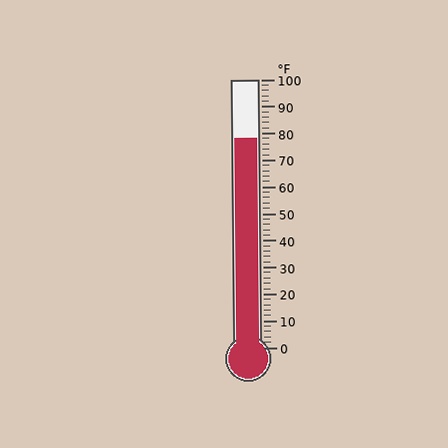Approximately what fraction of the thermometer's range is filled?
The thermometer is filled to approximately 80% of its range.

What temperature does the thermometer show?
The thermometer shows approximately 78°F.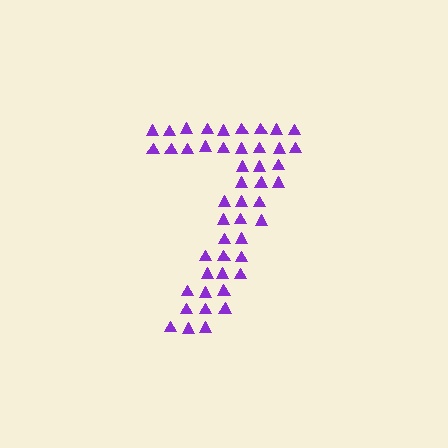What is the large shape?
The large shape is the digit 7.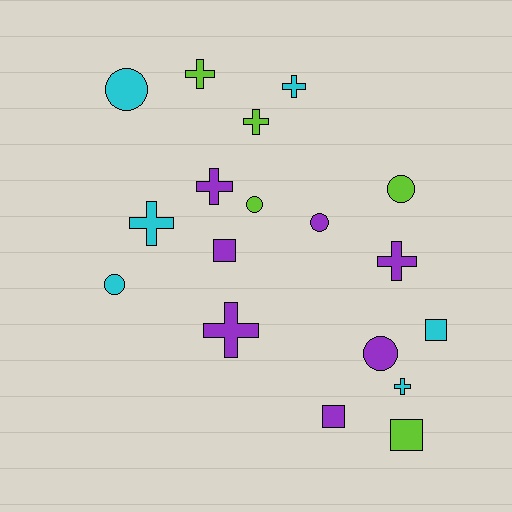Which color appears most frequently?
Purple, with 7 objects.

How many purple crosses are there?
There are 3 purple crosses.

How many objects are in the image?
There are 18 objects.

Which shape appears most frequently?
Cross, with 8 objects.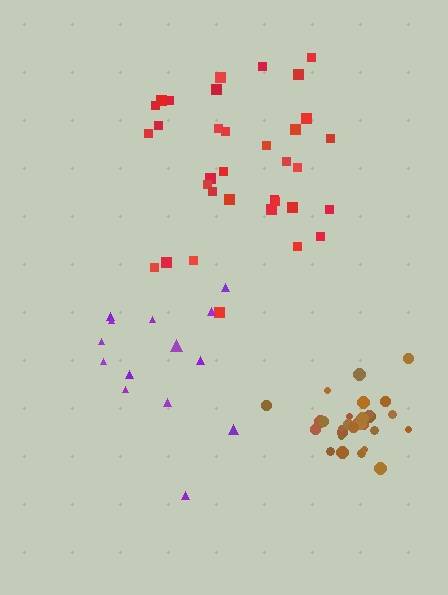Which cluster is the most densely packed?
Brown.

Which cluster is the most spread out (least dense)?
Purple.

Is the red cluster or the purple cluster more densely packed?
Red.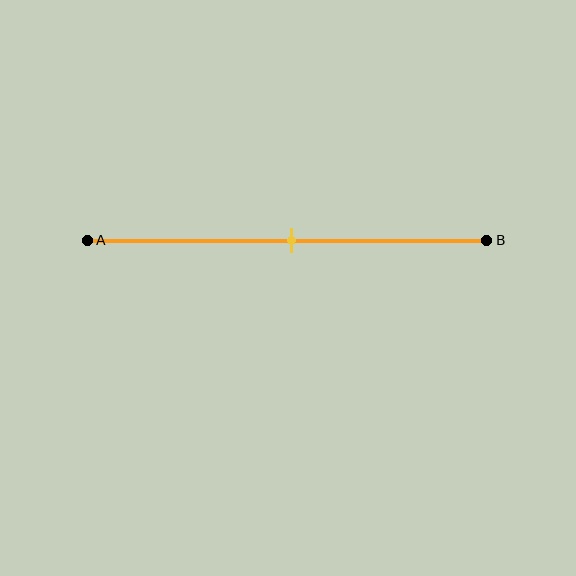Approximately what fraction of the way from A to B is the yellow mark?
The yellow mark is approximately 50% of the way from A to B.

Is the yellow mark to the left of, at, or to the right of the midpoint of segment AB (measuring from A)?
The yellow mark is approximately at the midpoint of segment AB.